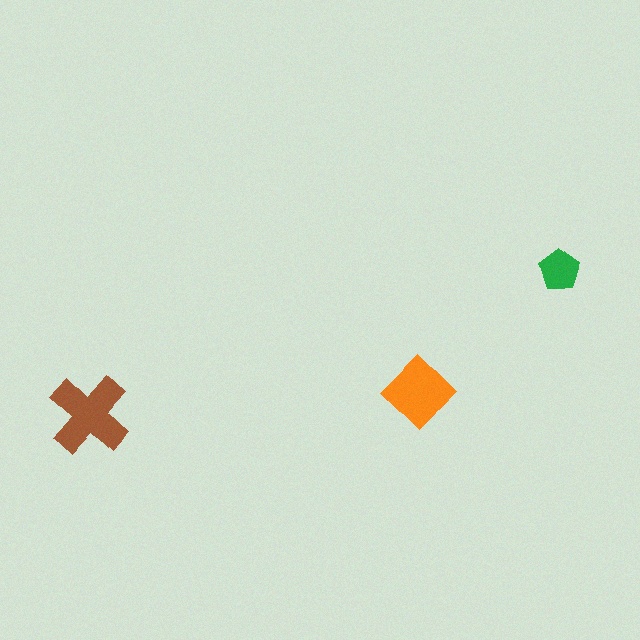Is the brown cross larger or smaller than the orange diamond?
Larger.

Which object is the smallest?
The green pentagon.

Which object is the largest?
The brown cross.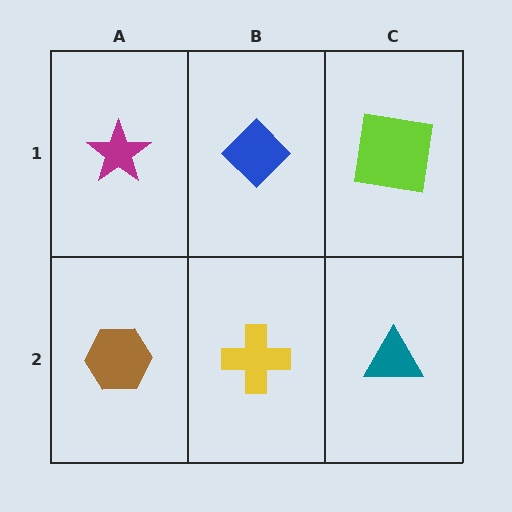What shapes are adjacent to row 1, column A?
A brown hexagon (row 2, column A), a blue diamond (row 1, column B).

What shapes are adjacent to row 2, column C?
A lime square (row 1, column C), a yellow cross (row 2, column B).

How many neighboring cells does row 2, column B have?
3.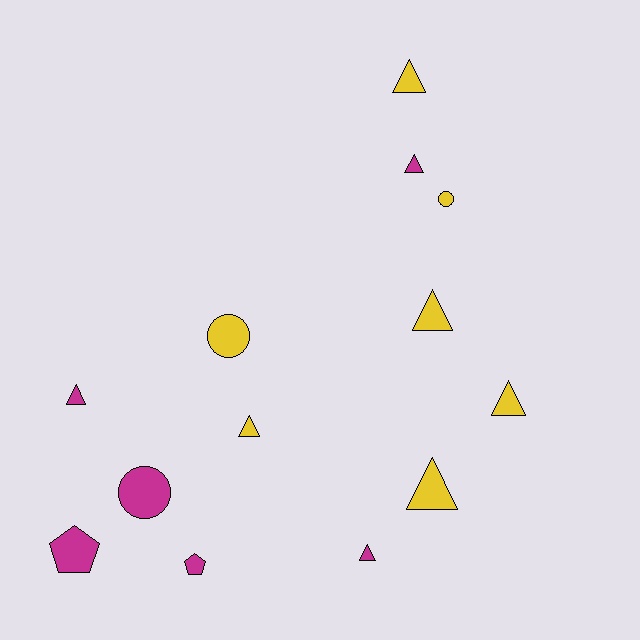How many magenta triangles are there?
There are 3 magenta triangles.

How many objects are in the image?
There are 13 objects.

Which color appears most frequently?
Yellow, with 7 objects.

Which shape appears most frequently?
Triangle, with 8 objects.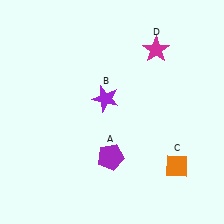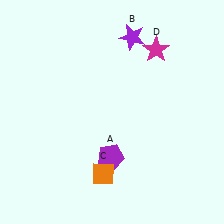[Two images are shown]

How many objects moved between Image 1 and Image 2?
2 objects moved between the two images.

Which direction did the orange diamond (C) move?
The orange diamond (C) moved left.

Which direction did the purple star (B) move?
The purple star (B) moved up.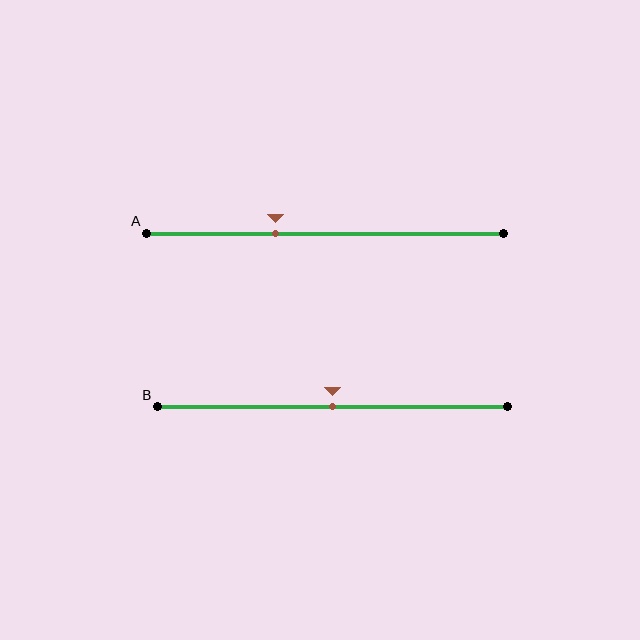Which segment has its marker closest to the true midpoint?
Segment B has its marker closest to the true midpoint.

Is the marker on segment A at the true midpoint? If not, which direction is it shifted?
No, the marker on segment A is shifted to the left by about 14% of the segment length.